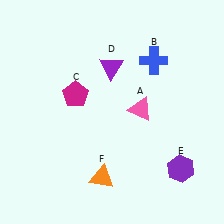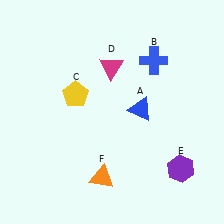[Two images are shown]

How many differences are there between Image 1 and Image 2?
There are 3 differences between the two images.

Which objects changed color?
A changed from pink to blue. C changed from magenta to yellow. D changed from purple to magenta.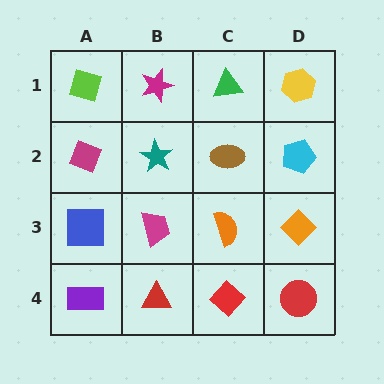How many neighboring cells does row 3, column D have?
3.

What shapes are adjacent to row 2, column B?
A magenta star (row 1, column B), a magenta trapezoid (row 3, column B), a magenta diamond (row 2, column A), a brown ellipse (row 2, column C).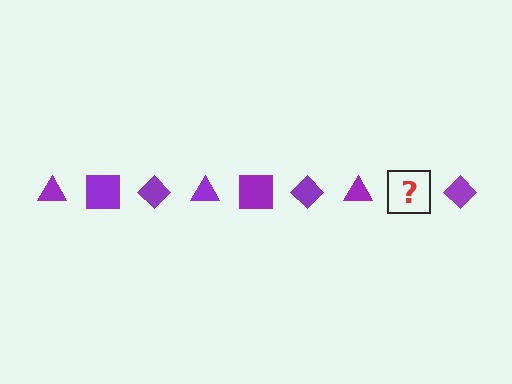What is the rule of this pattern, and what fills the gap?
The rule is that the pattern cycles through triangle, square, diamond shapes in purple. The gap should be filled with a purple square.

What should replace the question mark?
The question mark should be replaced with a purple square.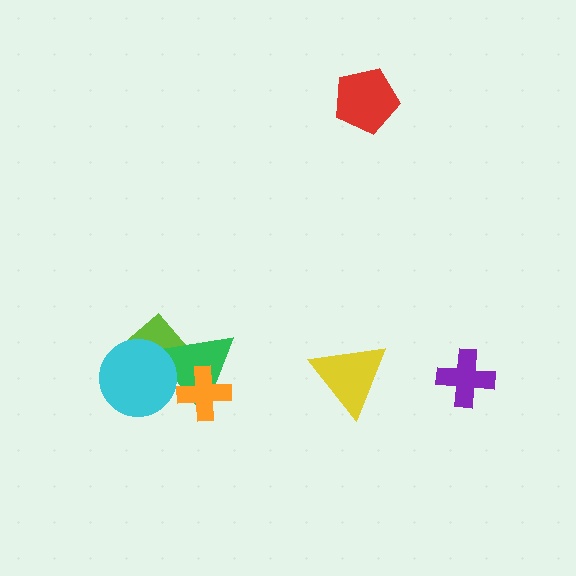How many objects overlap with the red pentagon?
0 objects overlap with the red pentagon.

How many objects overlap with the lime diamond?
2 objects overlap with the lime diamond.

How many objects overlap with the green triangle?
3 objects overlap with the green triangle.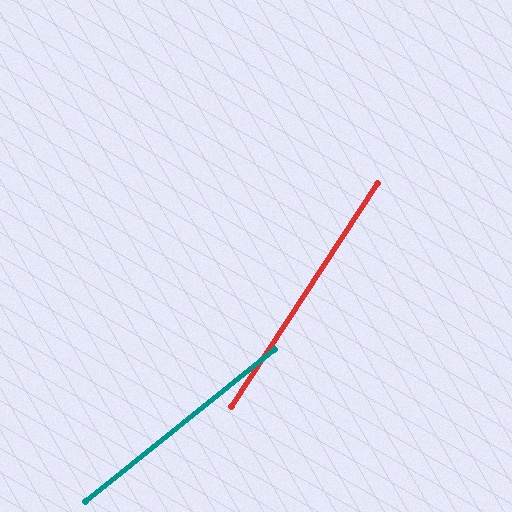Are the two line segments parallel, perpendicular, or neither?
Neither parallel nor perpendicular — they differ by about 18°.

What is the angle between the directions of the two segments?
Approximately 18 degrees.